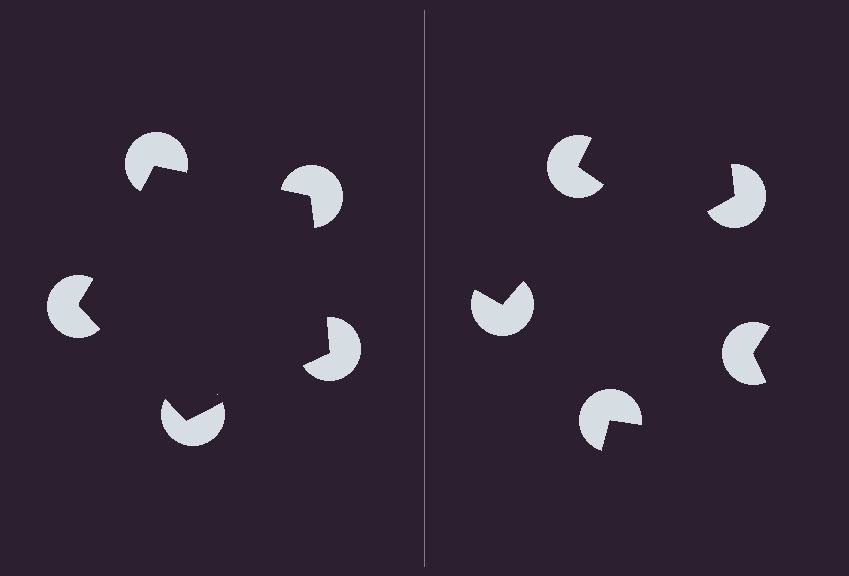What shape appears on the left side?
An illusory pentagon.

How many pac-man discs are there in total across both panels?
10 — 5 on each side.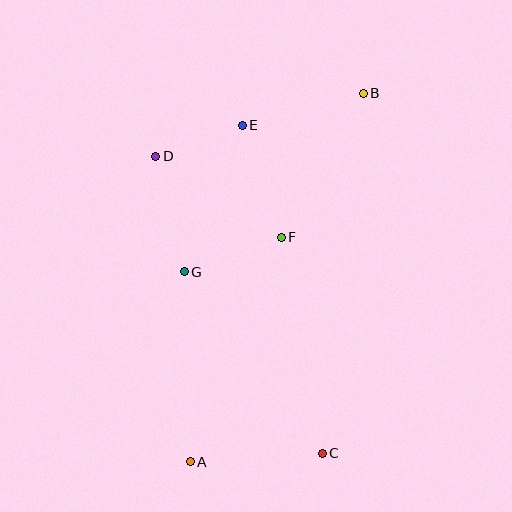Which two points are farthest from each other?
Points A and B are farthest from each other.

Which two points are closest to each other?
Points D and E are closest to each other.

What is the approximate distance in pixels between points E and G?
The distance between E and G is approximately 157 pixels.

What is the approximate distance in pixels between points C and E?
The distance between C and E is approximately 338 pixels.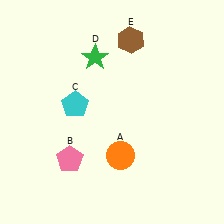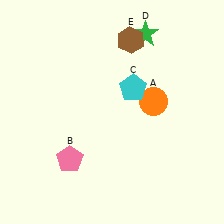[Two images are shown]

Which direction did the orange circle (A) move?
The orange circle (A) moved up.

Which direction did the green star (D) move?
The green star (D) moved right.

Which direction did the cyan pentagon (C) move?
The cyan pentagon (C) moved right.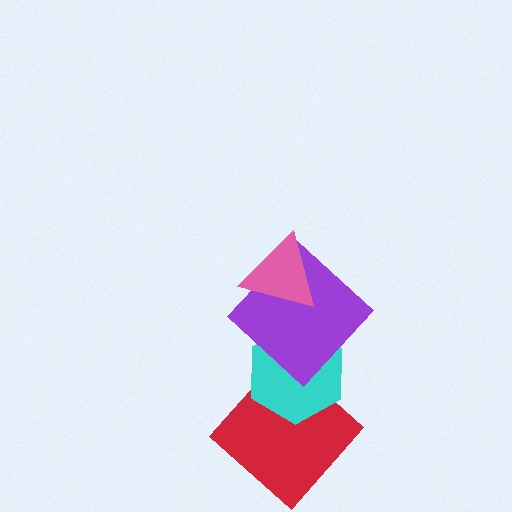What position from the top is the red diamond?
The red diamond is 4th from the top.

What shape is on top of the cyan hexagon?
The purple diamond is on top of the cyan hexagon.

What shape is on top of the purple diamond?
The pink triangle is on top of the purple diamond.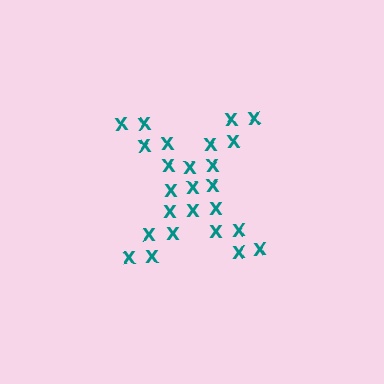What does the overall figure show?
The overall figure shows the letter X.